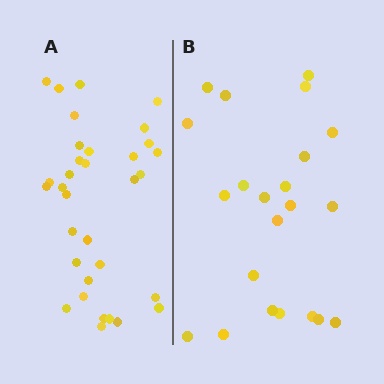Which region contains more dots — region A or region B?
Region A (the left region) has more dots.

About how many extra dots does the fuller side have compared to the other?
Region A has roughly 12 or so more dots than region B.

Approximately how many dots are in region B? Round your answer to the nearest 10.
About 20 dots. (The exact count is 22, which rounds to 20.)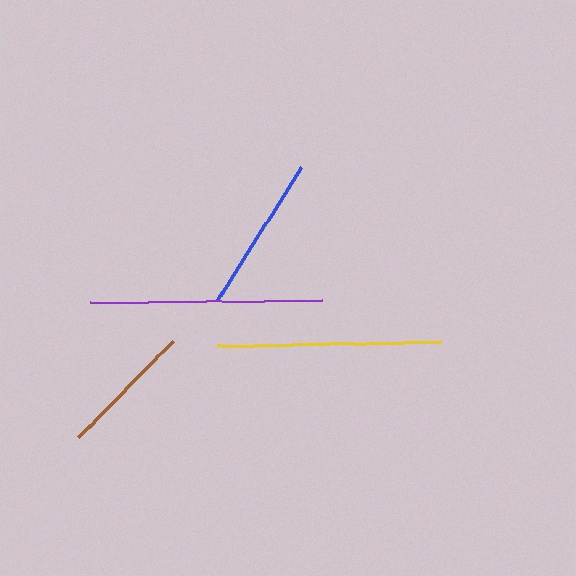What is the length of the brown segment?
The brown segment is approximately 135 pixels long.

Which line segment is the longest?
The purple line is the longest at approximately 232 pixels.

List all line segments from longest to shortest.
From longest to shortest: purple, yellow, blue, brown.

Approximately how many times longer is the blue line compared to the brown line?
The blue line is approximately 1.2 times the length of the brown line.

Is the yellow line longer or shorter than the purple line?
The purple line is longer than the yellow line.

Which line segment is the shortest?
The brown line is the shortest at approximately 135 pixels.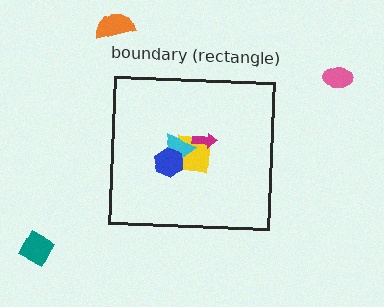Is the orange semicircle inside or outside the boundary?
Outside.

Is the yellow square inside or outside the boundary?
Inside.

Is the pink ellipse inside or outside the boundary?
Outside.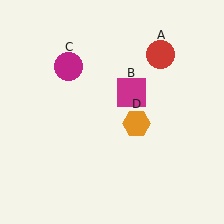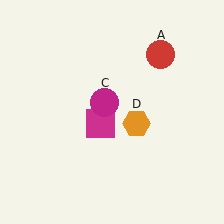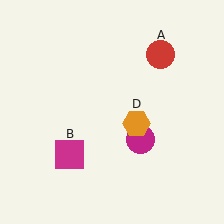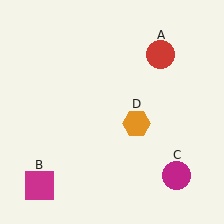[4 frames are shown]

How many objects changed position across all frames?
2 objects changed position: magenta square (object B), magenta circle (object C).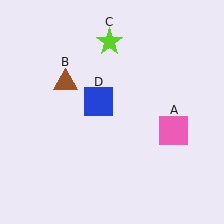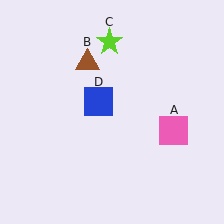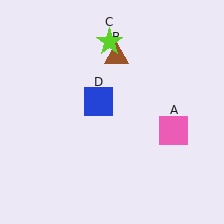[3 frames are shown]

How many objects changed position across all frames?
1 object changed position: brown triangle (object B).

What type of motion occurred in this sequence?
The brown triangle (object B) rotated clockwise around the center of the scene.